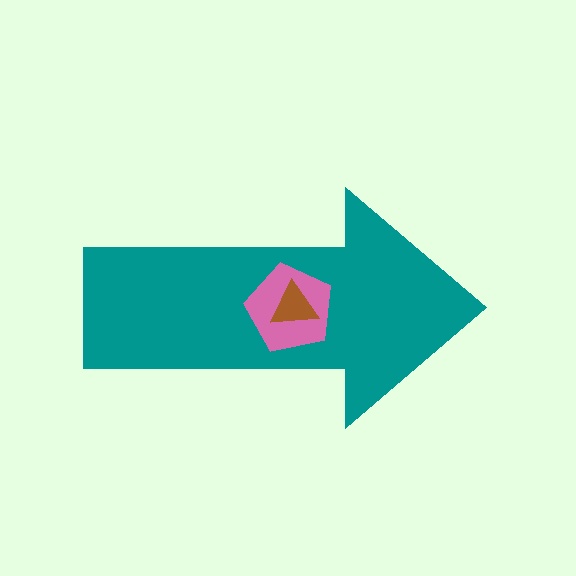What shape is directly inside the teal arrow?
The pink pentagon.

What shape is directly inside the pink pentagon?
The brown triangle.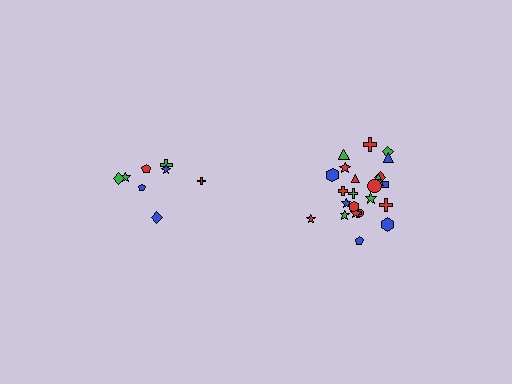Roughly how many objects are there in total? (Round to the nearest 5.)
Roughly 35 objects in total.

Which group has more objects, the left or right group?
The right group.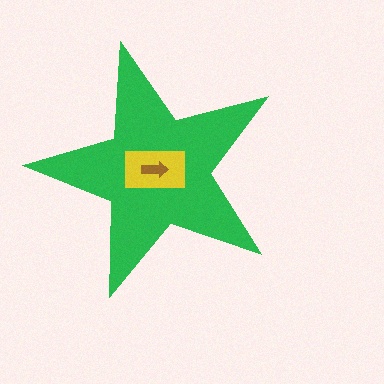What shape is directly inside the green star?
The yellow rectangle.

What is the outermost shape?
The green star.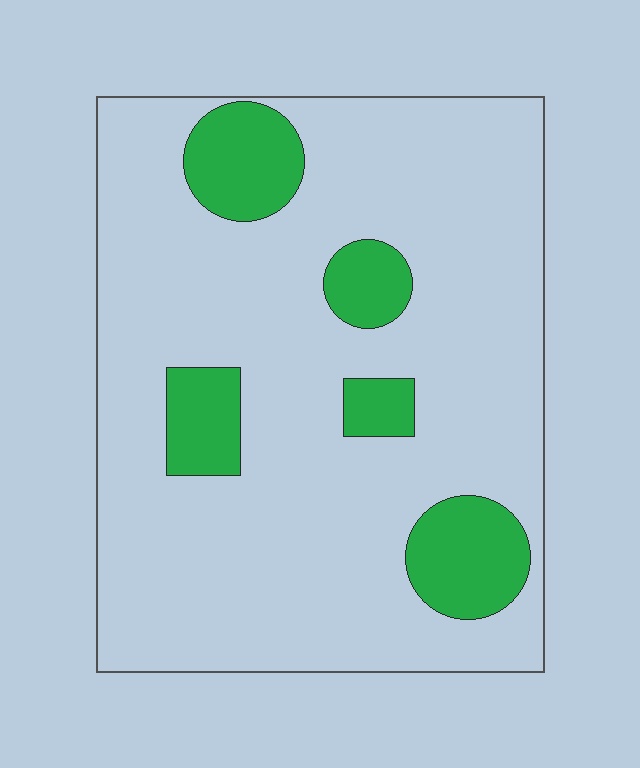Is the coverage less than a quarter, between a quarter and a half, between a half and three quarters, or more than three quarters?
Less than a quarter.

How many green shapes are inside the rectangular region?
5.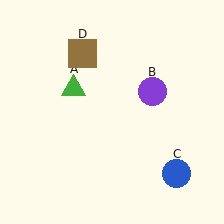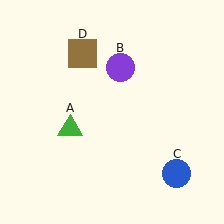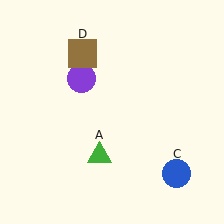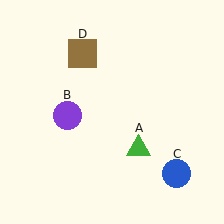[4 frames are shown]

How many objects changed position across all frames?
2 objects changed position: green triangle (object A), purple circle (object B).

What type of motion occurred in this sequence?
The green triangle (object A), purple circle (object B) rotated counterclockwise around the center of the scene.